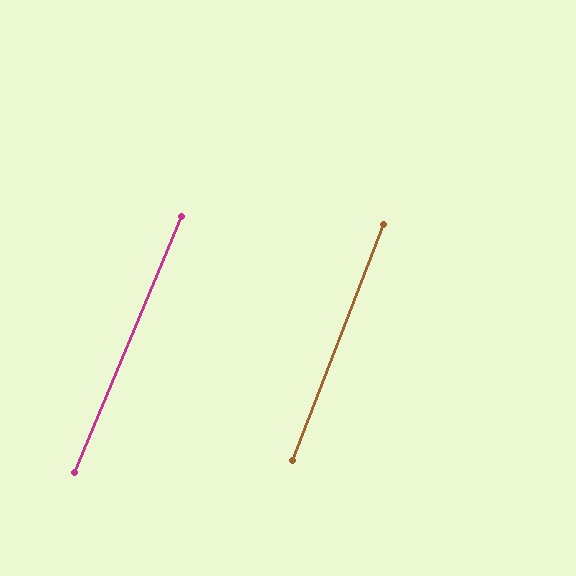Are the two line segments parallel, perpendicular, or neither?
Parallel — their directions differ by only 1.6°.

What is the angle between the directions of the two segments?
Approximately 2 degrees.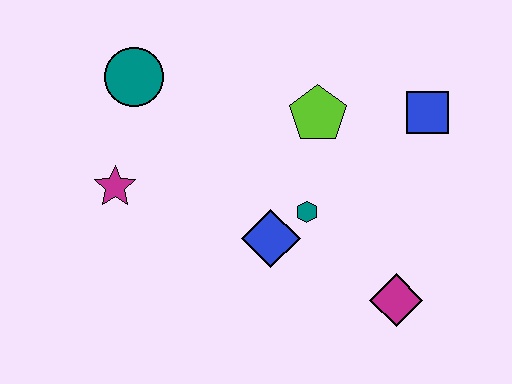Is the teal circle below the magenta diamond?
No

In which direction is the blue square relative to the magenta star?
The blue square is to the right of the magenta star.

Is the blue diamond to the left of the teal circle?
No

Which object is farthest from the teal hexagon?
The teal circle is farthest from the teal hexagon.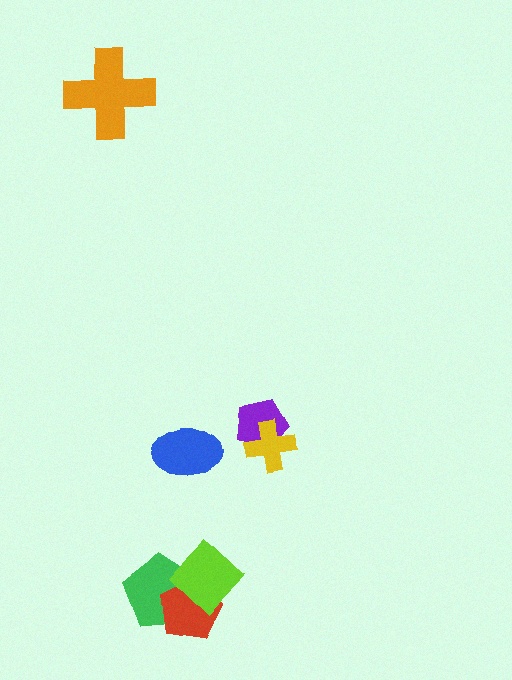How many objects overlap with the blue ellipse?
0 objects overlap with the blue ellipse.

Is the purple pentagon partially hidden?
Yes, it is partially covered by another shape.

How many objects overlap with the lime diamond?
2 objects overlap with the lime diamond.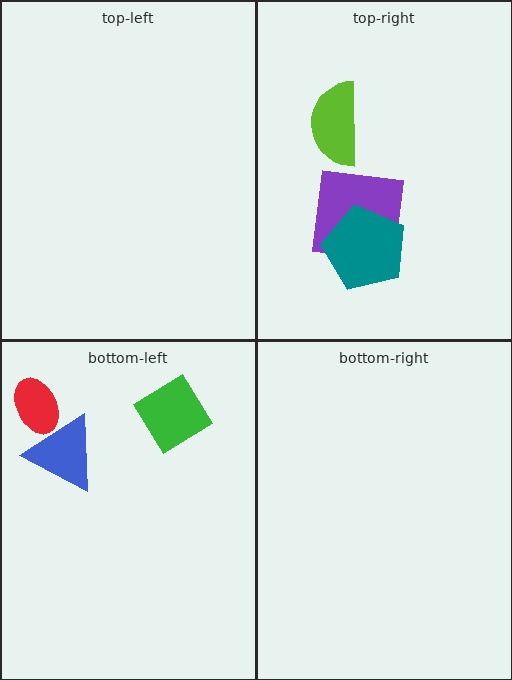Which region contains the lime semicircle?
The top-right region.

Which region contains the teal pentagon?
The top-right region.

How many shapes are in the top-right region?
3.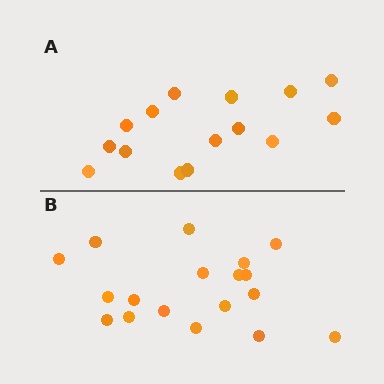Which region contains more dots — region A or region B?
Region B (the bottom region) has more dots.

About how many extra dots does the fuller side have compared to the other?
Region B has just a few more — roughly 2 or 3 more dots than region A.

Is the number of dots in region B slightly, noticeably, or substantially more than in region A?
Region B has only slightly more — the two regions are fairly close. The ratio is roughly 1.2 to 1.